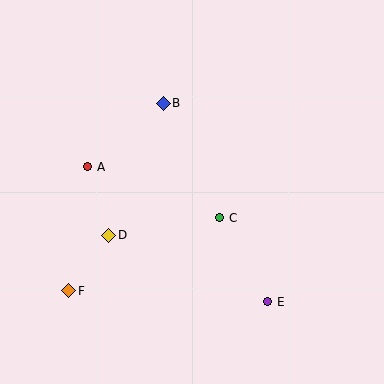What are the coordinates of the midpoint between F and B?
The midpoint between F and B is at (116, 197).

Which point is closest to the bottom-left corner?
Point F is closest to the bottom-left corner.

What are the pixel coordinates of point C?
Point C is at (220, 218).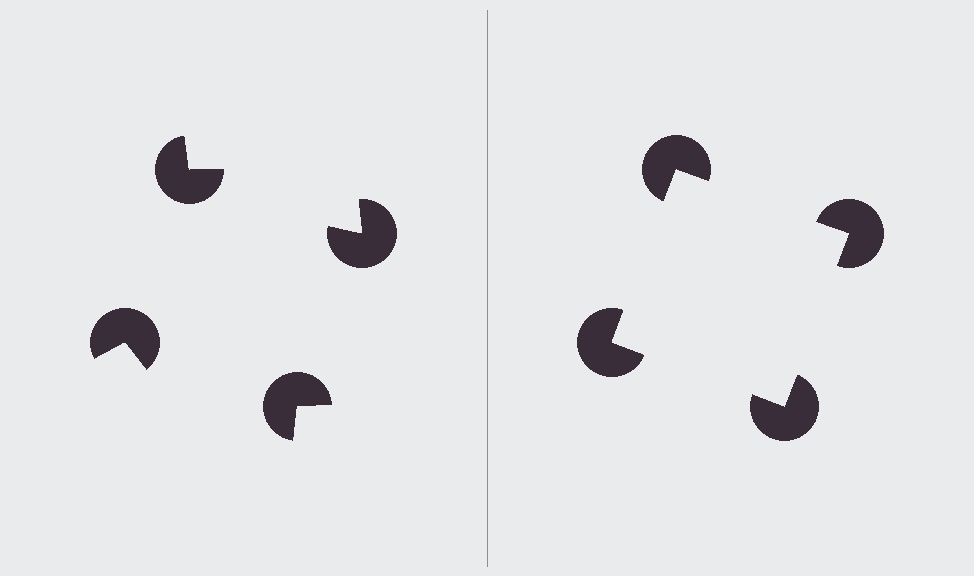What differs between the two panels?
The pac-man discs are positioned identically on both sides; only the wedge orientations differ. On the right they align to a square; on the left they are misaligned.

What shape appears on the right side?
An illusory square.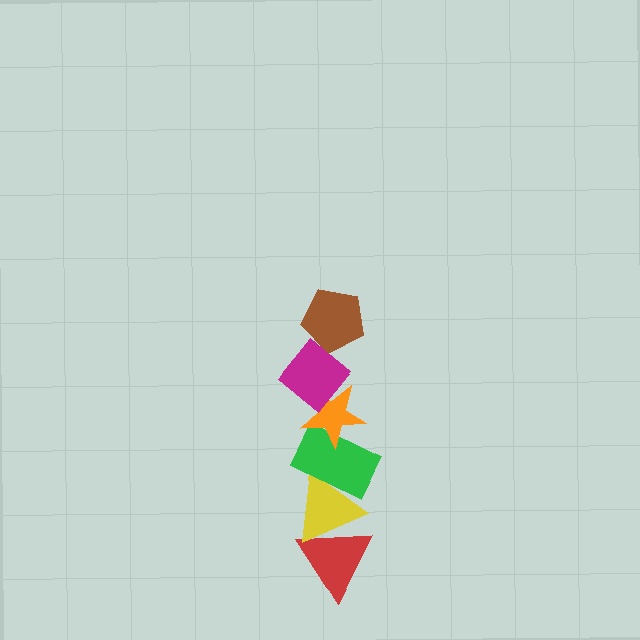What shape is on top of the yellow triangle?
The green rectangle is on top of the yellow triangle.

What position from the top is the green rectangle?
The green rectangle is 4th from the top.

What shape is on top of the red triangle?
The yellow triangle is on top of the red triangle.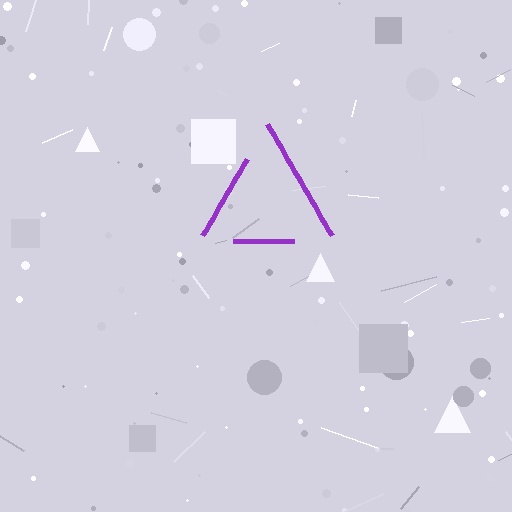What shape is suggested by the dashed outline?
The dashed outline suggests a triangle.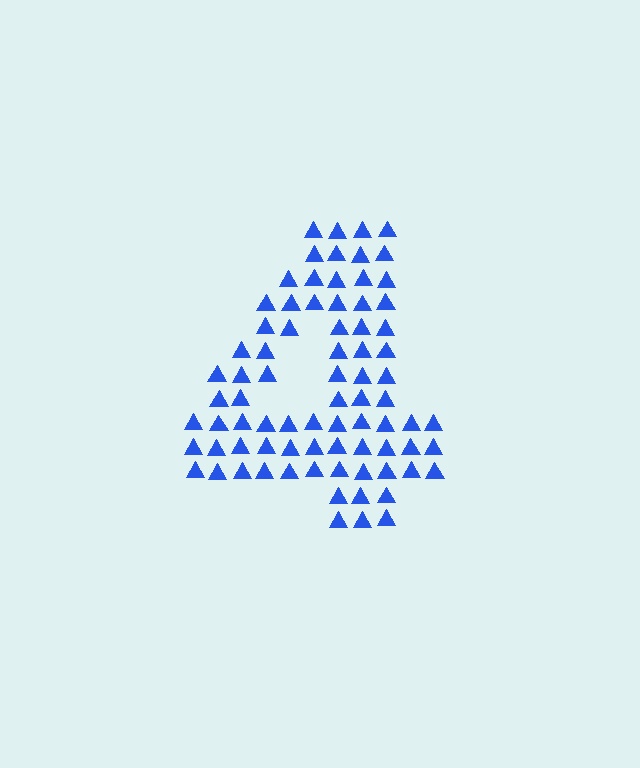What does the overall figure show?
The overall figure shows the digit 4.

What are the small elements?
The small elements are triangles.